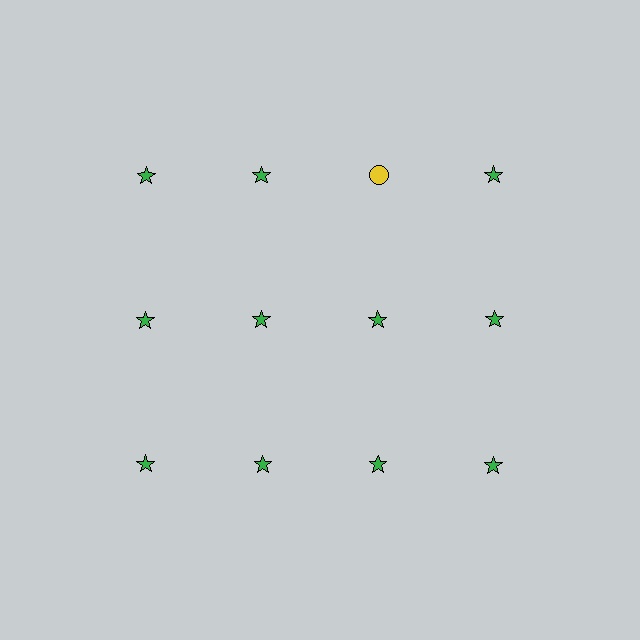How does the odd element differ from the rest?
It differs in both color (yellow instead of green) and shape (circle instead of star).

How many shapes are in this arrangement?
There are 12 shapes arranged in a grid pattern.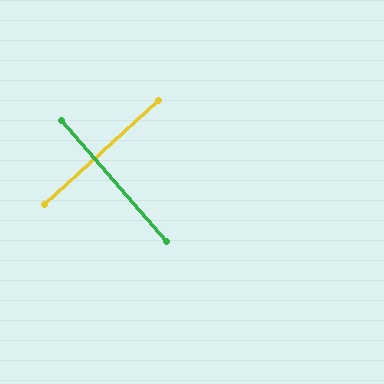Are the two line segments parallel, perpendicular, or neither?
Perpendicular — they meet at approximately 88°.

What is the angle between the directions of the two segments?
Approximately 88 degrees.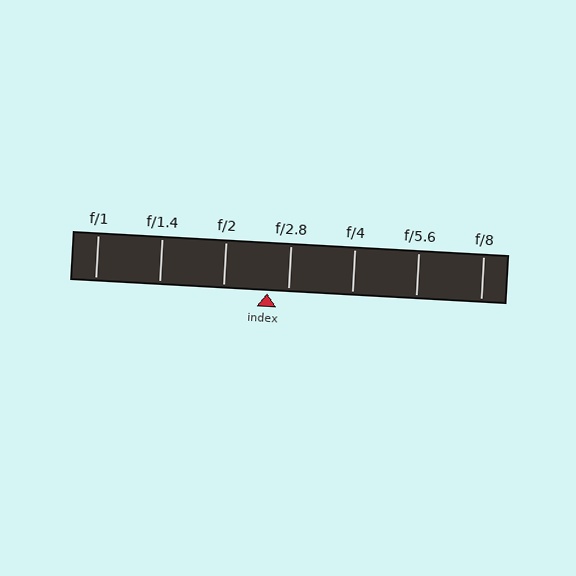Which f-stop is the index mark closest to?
The index mark is closest to f/2.8.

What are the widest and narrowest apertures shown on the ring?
The widest aperture shown is f/1 and the narrowest is f/8.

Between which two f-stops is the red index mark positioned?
The index mark is between f/2 and f/2.8.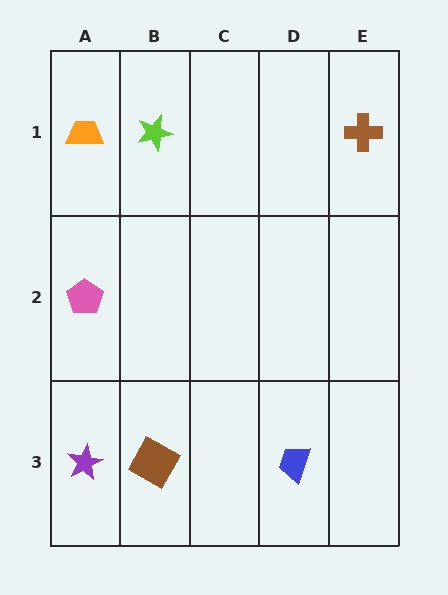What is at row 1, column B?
A lime star.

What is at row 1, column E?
A brown cross.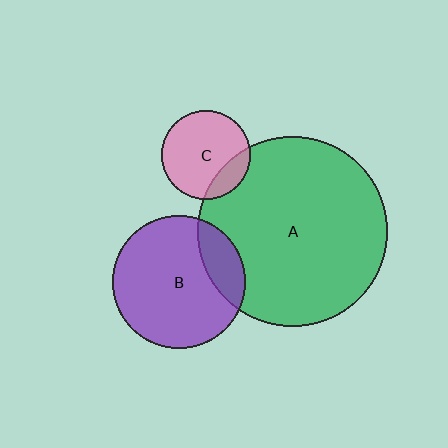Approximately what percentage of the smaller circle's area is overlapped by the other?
Approximately 20%.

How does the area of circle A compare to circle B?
Approximately 2.0 times.